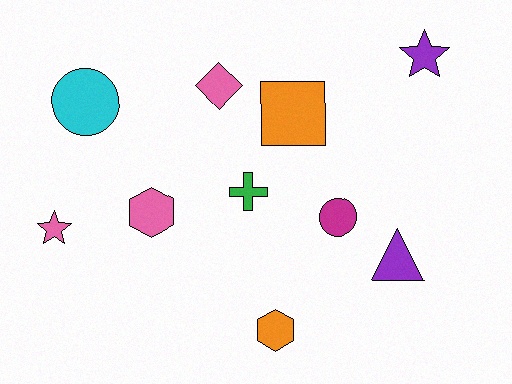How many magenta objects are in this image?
There is 1 magenta object.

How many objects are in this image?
There are 10 objects.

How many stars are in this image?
There are 2 stars.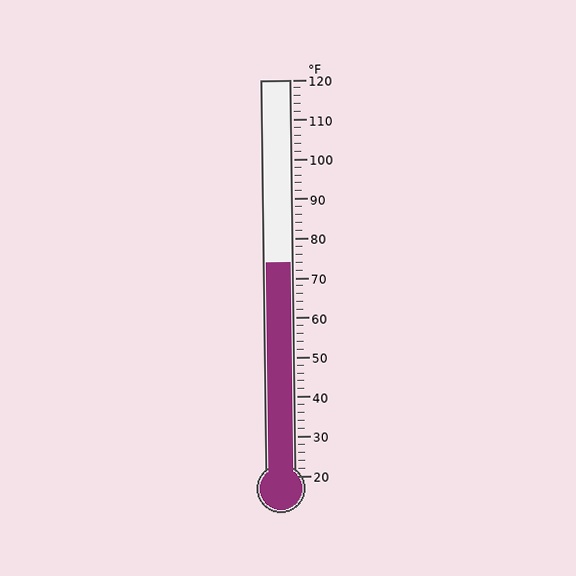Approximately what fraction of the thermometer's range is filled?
The thermometer is filled to approximately 55% of its range.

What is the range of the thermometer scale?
The thermometer scale ranges from 20°F to 120°F.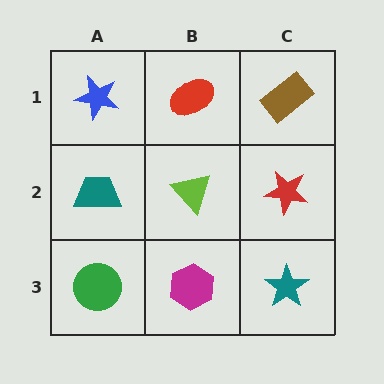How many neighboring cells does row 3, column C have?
2.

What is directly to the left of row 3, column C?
A magenta hexagon.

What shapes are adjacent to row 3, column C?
A red star (row 2, column C), a magenta hexagon (row 3, column B).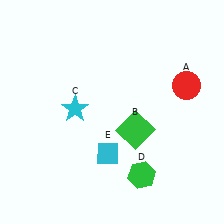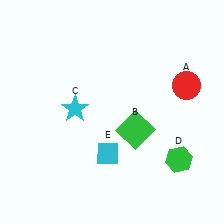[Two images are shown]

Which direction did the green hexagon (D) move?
The green hexagon (D) moved right.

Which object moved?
The green hexagon (D) moved right.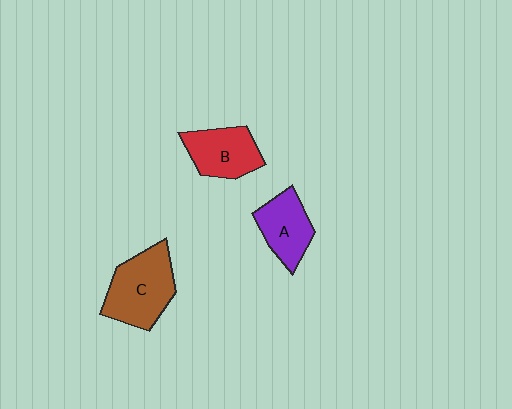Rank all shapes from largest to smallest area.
From largest to smallest: C (brown), B (red), A (purple).